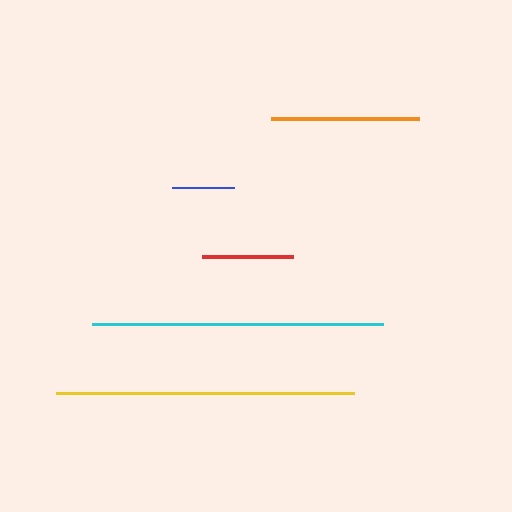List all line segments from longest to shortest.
From longest to shortest: yellow, cyan, orange, red, blue.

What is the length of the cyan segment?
The cyan segment is approximately 290 pixels long.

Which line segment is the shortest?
The blue line is the shortest at approximately 62 pixels.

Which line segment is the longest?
The yellow line is the longest at approximately 298 pixels.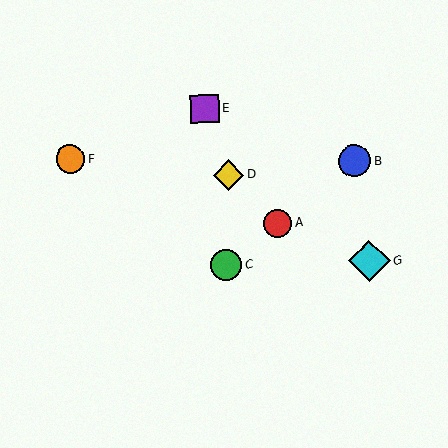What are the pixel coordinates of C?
Object C is at (226, 265).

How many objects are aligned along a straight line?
3 objects (A, B, C) are aligned along a straight line.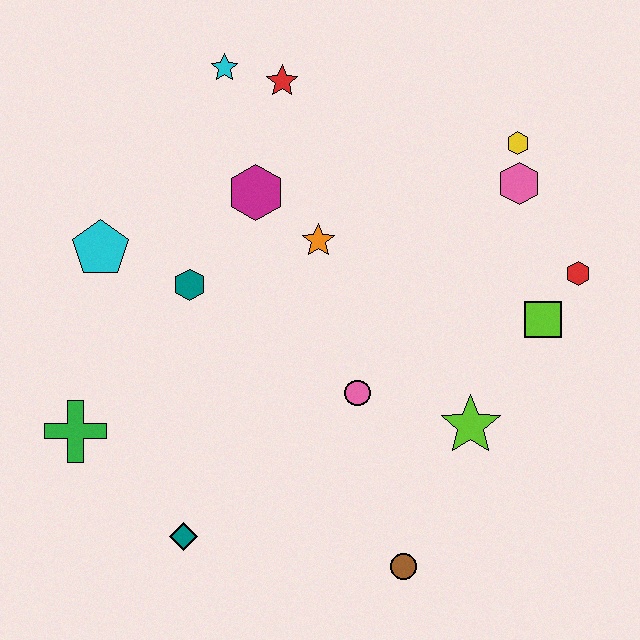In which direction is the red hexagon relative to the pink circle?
The red hexagon is to the right of the pink circle.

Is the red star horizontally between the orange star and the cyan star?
Yes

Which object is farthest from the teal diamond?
The yellow hexagon is farthest from the teal diamond.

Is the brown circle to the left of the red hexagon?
Yes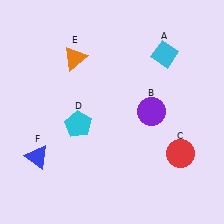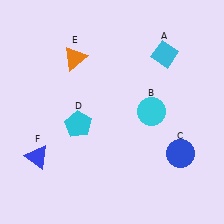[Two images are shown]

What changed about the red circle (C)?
In Image 1, C is red. In Image 2, it changed to blue.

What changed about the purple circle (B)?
In Image 1, B is purple. In Image 2, it changed to cyan.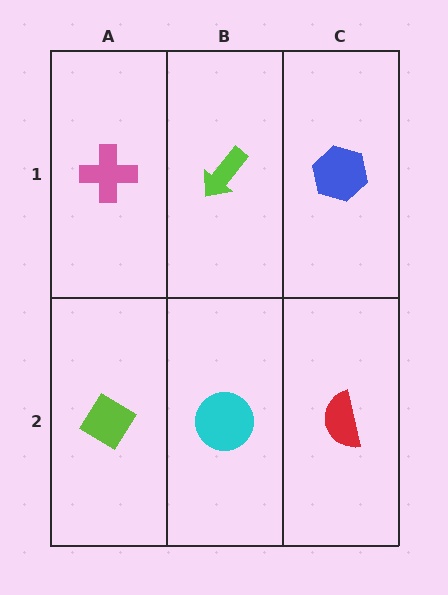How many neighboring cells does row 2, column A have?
2.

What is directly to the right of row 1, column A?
A lime arrow.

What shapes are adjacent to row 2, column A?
A pink cross (row 1, column A), a cyan circle (row 2, column B).